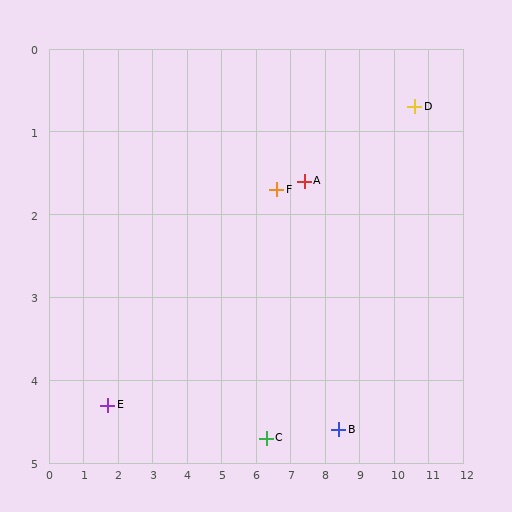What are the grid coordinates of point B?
Point B is at approximately (8.4, 4.6).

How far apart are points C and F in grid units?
Points C and F are about 3.0 grid units apart.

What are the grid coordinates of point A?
Point A is at approximately (7.4, 1.6).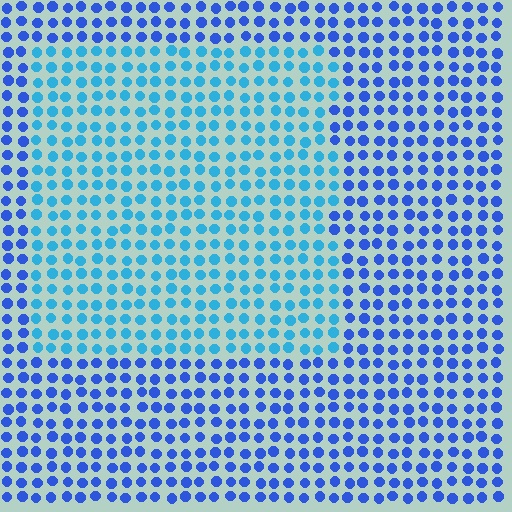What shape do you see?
I see a rectangle.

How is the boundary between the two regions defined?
The boundary is defined purely by a slight shift in hue (about 31 degrees). Spacing, size, and orientation are identical on both sides.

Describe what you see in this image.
The image is filled with small blue elements in a uniform arrangement. A rectangle-shaped region is visible where the elements are tinted to a slightly different hue, forming a subtle color boundary.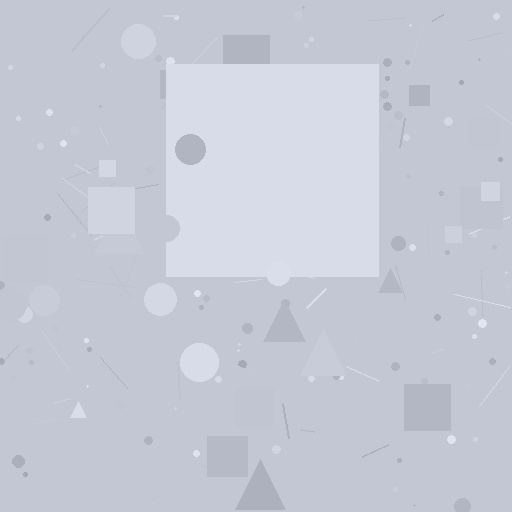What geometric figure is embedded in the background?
A square is embedded in the background.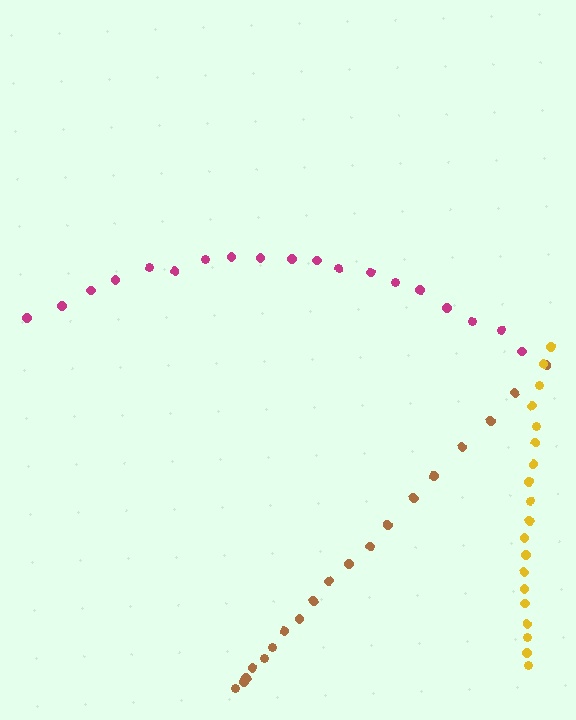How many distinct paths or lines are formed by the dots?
There are 3 distinct paths.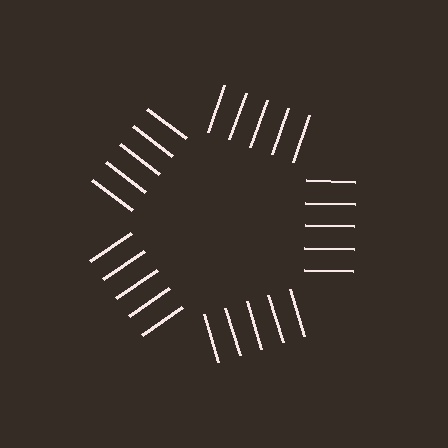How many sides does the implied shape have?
5 sides — the line-ends trace a pentagon.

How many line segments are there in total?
25 — 5 along each of the 5 edges.